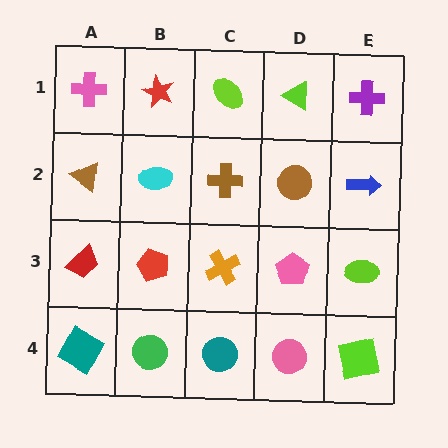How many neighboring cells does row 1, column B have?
3.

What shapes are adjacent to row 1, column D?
A brown circle (row 2, column D), a lime ellipse (row 1, column C), a purple cross (row 1, column E).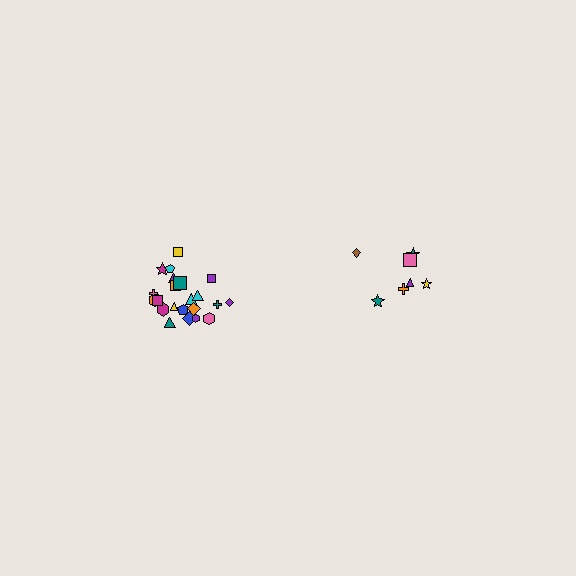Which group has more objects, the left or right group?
The left group.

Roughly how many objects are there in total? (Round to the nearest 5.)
Roughly 30 objects in total.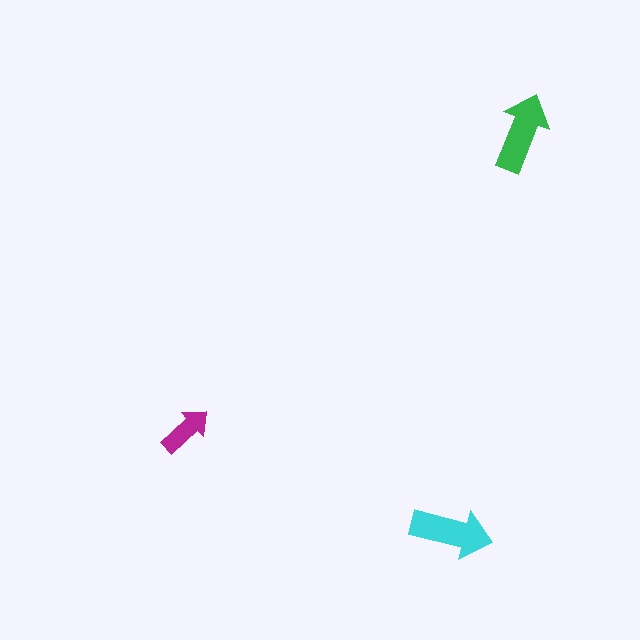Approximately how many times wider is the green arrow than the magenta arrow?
About 1.5 times wider.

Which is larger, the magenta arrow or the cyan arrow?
The cyan one.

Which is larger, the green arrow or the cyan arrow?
The cyan one.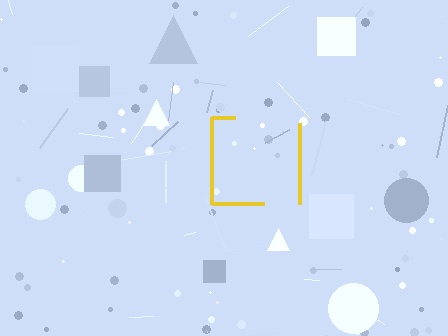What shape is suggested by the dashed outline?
The dashed outline suggests a square.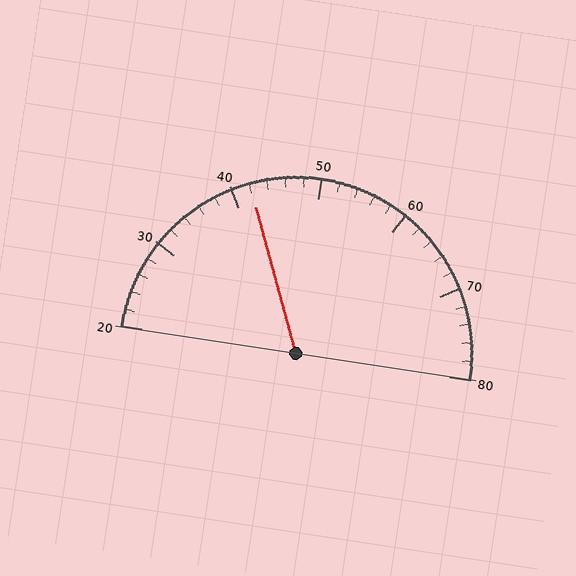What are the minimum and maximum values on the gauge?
The gauge ranges from 20 to 80.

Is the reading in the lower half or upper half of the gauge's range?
The reading is in the lower half of the range (20 to 80).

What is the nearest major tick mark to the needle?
The nearest major tick mark is 40.